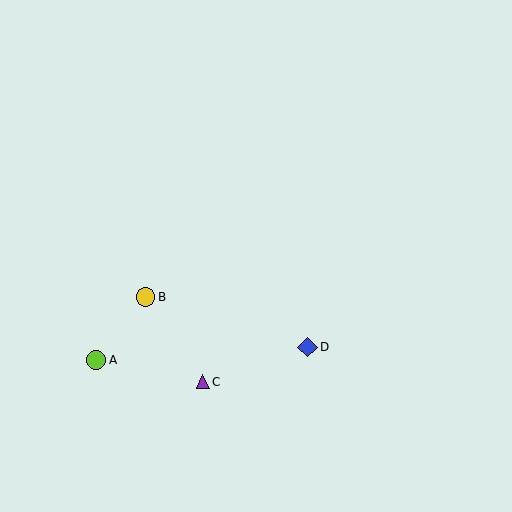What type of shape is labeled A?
Shape A is a lime circle.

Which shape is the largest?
The blue diamond (labeled D) is the largest.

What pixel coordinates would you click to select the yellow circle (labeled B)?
Click at (146, 297) to select the yellow circle B.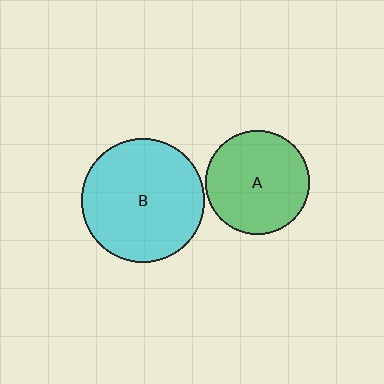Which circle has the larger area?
Circle B (cyan).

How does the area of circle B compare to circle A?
Approximately 1.4 times.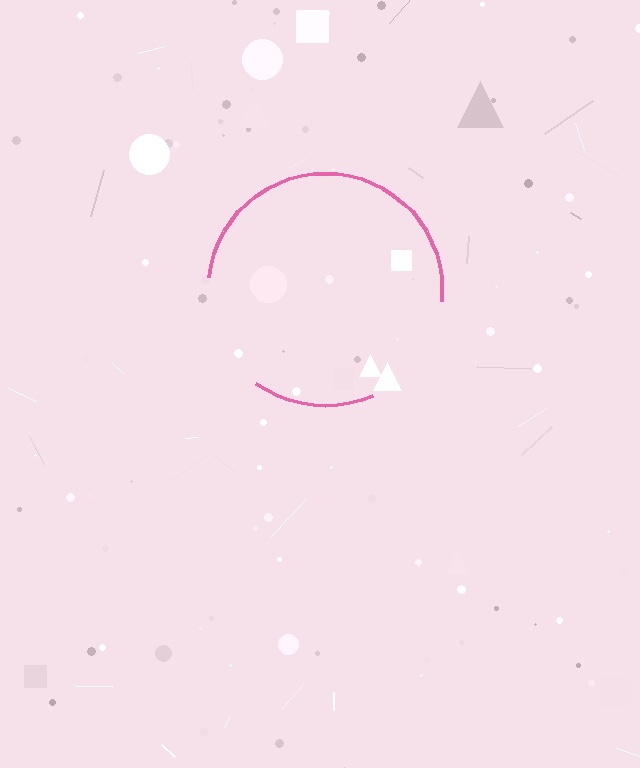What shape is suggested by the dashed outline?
The dashed outline suggests a circle.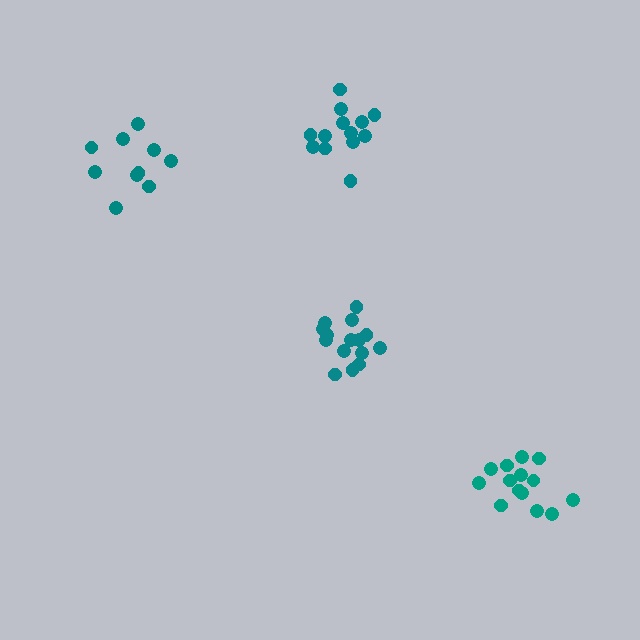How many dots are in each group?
Group 1: 15 dots, Group 2: 13 dots, Group 3: 14 dots, Group 4: 10 dots (52 total).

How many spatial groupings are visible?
There are 4 spatial groupings.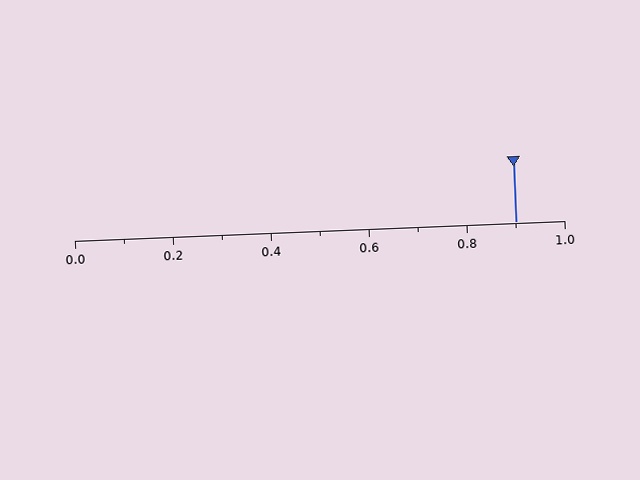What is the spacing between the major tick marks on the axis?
The major ticks are spaced 0.2 apart.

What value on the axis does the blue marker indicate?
The marker indicates approximately 0.9.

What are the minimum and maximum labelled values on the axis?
The axis runs from 0.0 to 1.0.